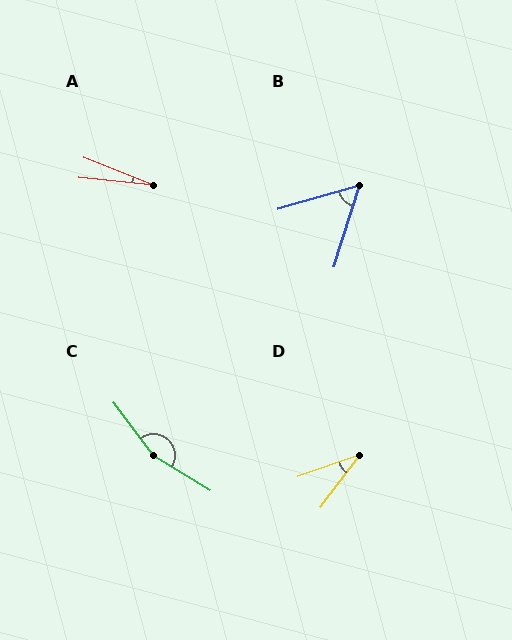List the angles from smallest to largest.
A (16°), D (34°), B (56°), C (158°).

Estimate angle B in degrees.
Approximately 56 degrees.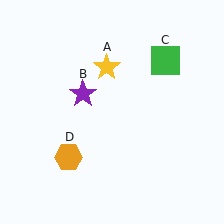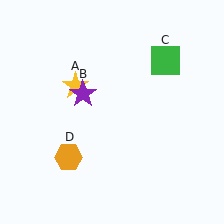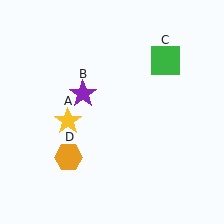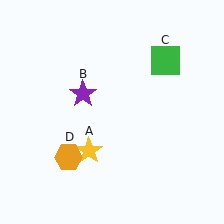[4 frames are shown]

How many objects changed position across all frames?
1 object changed position: yellow star (object A).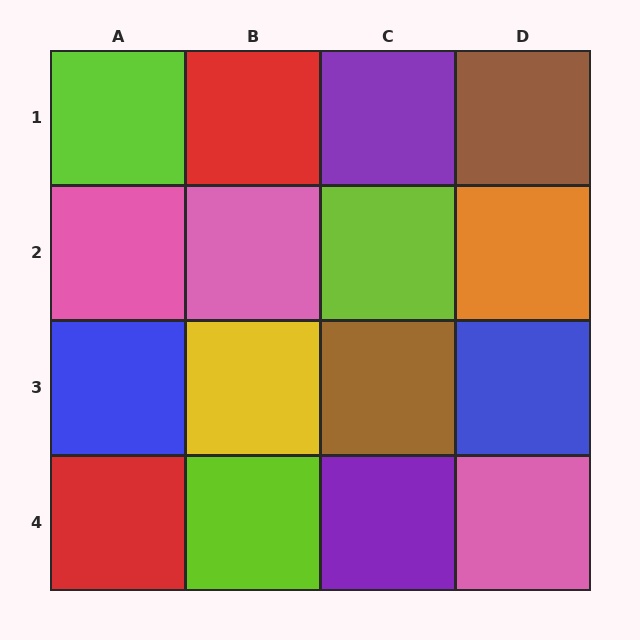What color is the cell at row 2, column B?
Pink.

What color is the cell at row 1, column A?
Lime.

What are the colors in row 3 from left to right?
Blue, yellow, brown, blue.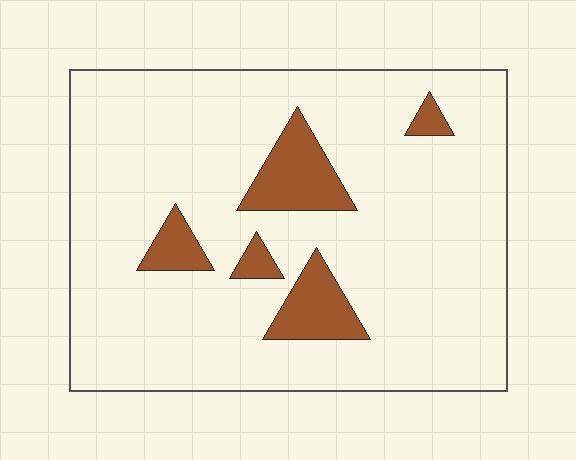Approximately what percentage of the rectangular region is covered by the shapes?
Approximately 10%.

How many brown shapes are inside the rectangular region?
5.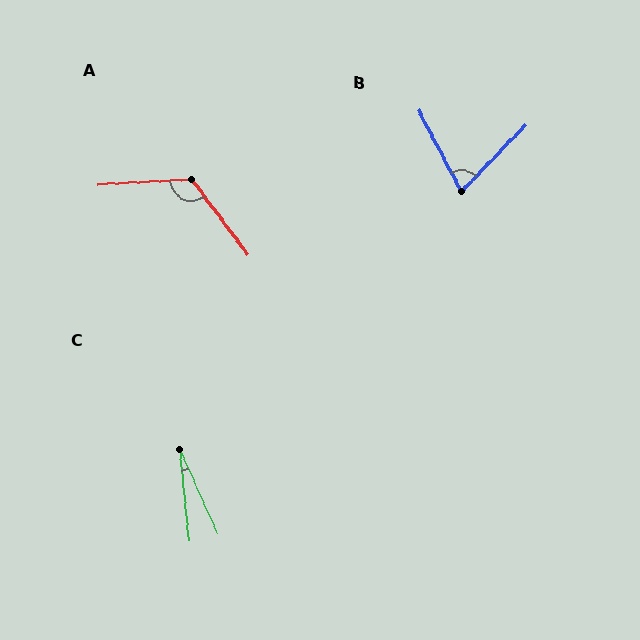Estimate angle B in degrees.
Approximately 72 degrees.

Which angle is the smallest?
C, at approximately 18 degrees.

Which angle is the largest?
A, at approximately 123 degrees.